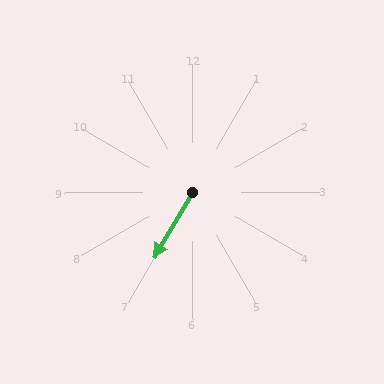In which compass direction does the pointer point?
Southwest.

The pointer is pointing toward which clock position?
Roughly 7 o'clock.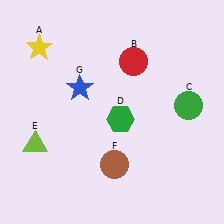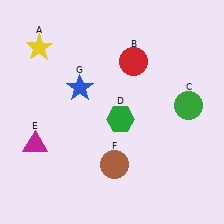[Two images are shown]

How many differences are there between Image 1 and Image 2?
There is 1 difference between the two images.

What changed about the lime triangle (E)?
In Image 1, E is lime. In Image 2, it changed to magenta.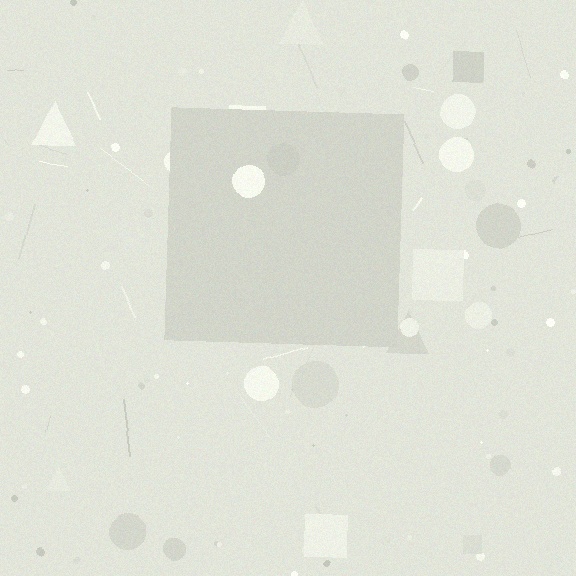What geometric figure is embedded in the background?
A square is embedded in the background.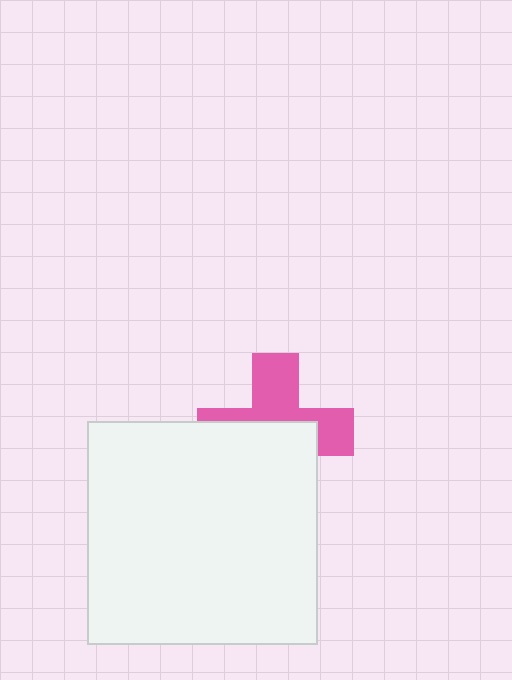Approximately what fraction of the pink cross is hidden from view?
Roughly 53% of the pink cross is hidden behind the white rectangle.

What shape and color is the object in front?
The object in front is a white rectangle.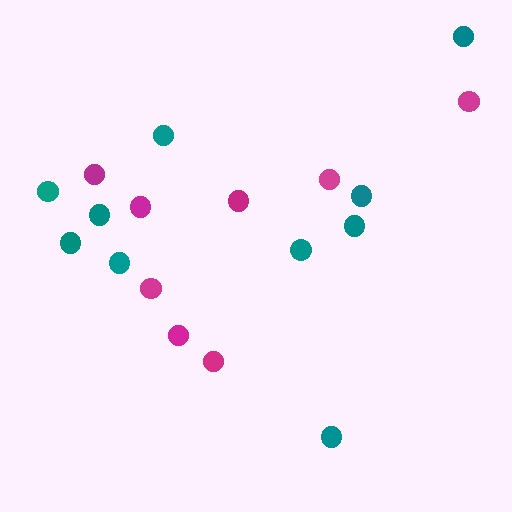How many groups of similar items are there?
There are 2 groups: one group of teal circles (10) and one group of magenta circles (8).